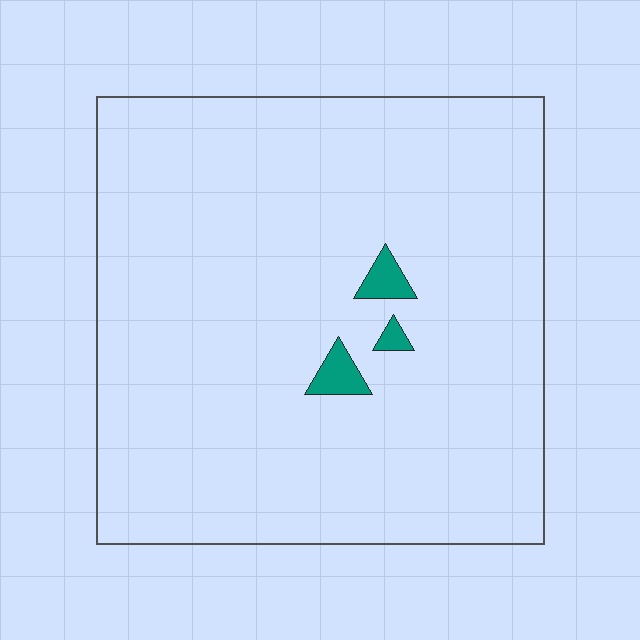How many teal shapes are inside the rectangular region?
3.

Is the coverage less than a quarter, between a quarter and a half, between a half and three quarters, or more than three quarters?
Less than a quarter.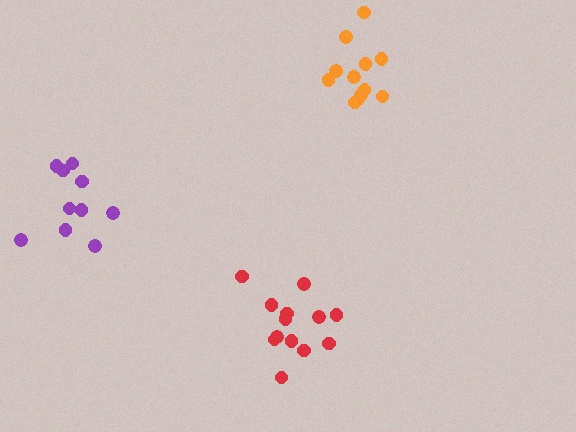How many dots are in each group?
Group 1: 10 dots, Group 2: 12 dots, Group 3: 13 dots (35 total).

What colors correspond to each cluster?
The clusters are colored: purple, orange, red.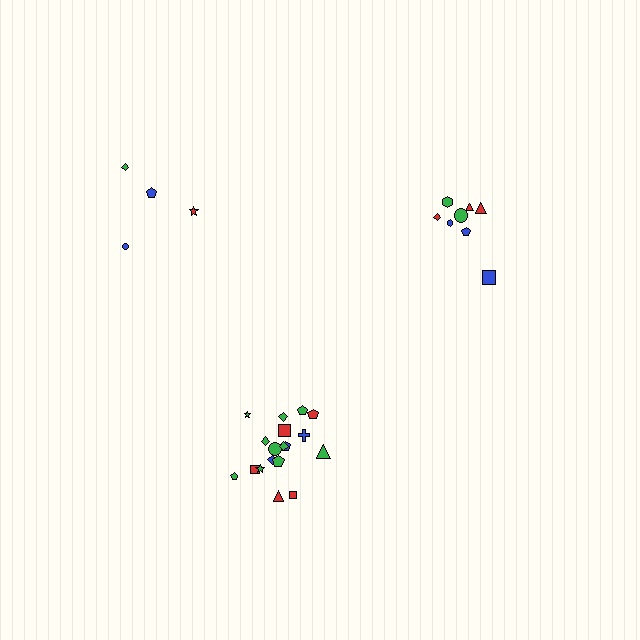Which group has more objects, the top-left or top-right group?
The top-right group.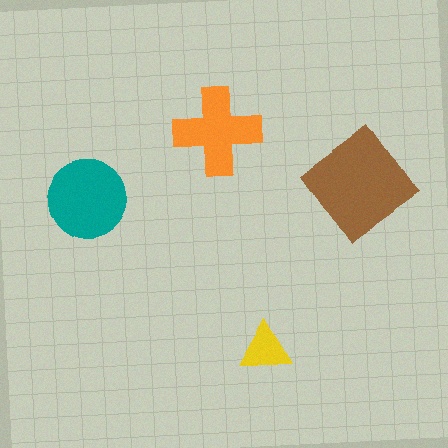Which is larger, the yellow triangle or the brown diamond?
The brown diamond.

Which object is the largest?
The brown diamond.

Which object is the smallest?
The yellow triangle.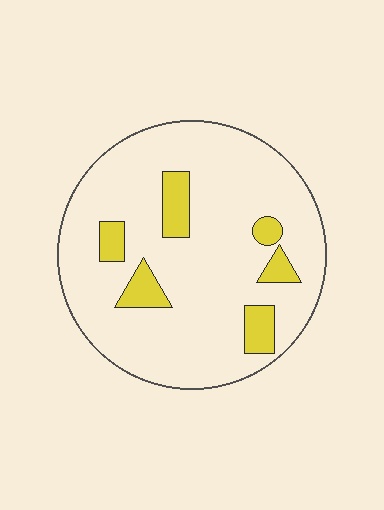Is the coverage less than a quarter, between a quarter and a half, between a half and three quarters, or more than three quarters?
Less than a quarter.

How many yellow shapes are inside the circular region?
6.